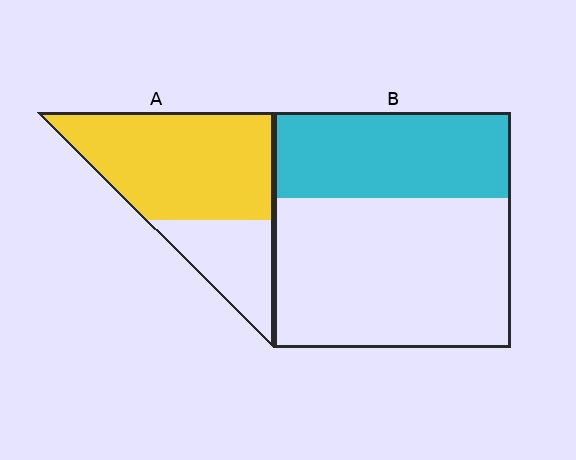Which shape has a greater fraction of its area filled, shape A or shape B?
Shape A.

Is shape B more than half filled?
No.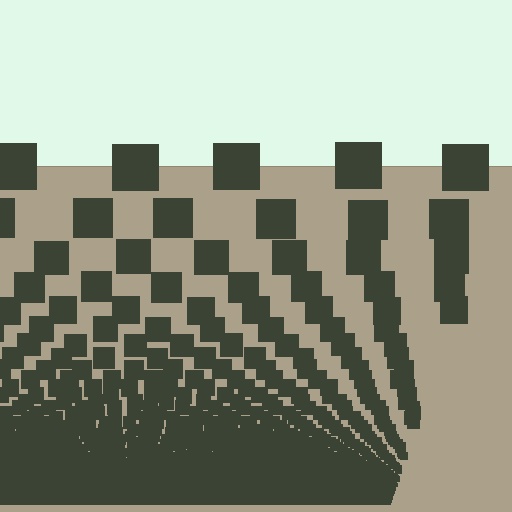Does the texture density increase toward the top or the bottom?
Density increases toward the bottom.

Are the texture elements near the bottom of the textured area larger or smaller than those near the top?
Smaller. The gradient is inverted — elements near the bottom are smaller and denser.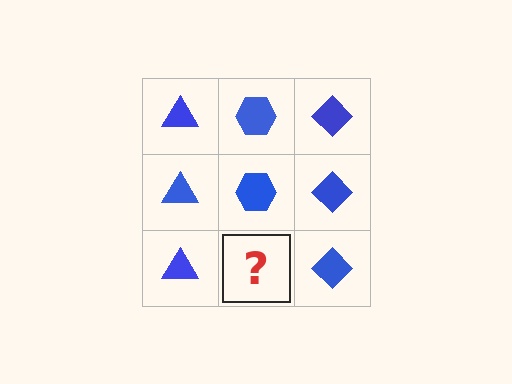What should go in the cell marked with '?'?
The missing cell should contain a blue hexagon.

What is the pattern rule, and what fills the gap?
The rule is that each column has a consistent shape. The gap should be filled with a blue hexagon.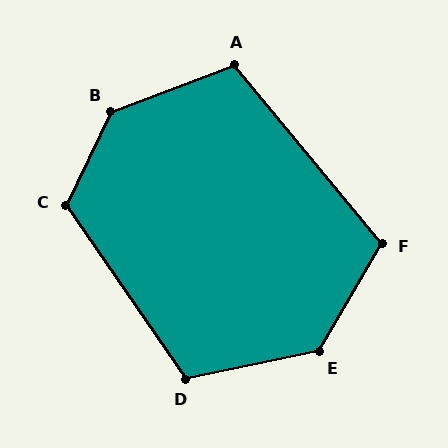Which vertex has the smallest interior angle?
A, at approximately 109 degrees.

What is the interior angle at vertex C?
Approximately 120 degrees (obtuse).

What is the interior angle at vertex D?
Approximately 113 degrees (obtuse).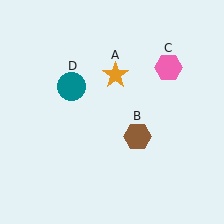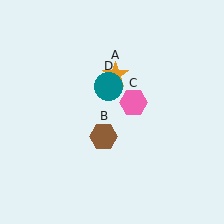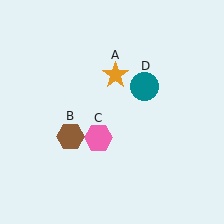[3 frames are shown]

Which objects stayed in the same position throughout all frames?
Orange star (object A) remained stationary.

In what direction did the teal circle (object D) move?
The teal circle (object D) moved right.